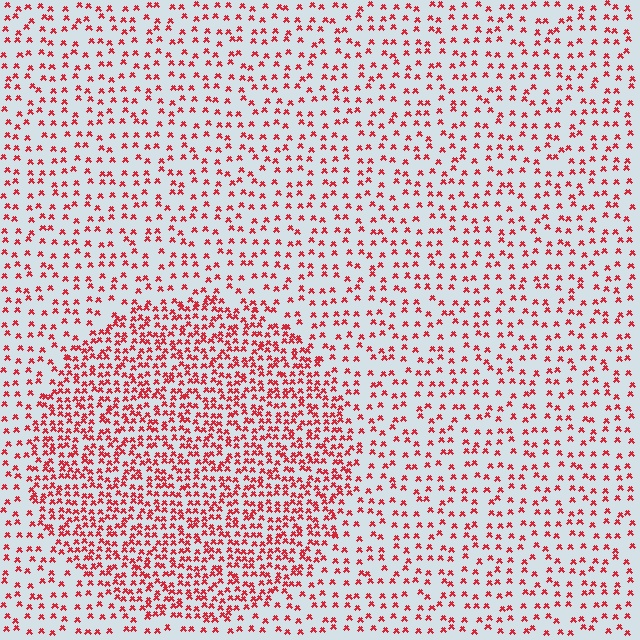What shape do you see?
I see a circle.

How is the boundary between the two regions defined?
The boundary is defined by a change in element density (approximately 2.1x ratio). All elements are the same color, size, and shape.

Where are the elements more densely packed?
The elements are more densely packed inside the circle boundary.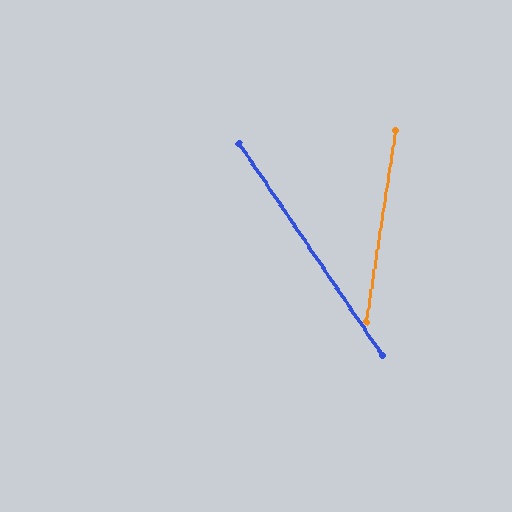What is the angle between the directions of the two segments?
Approximately 43 degrees.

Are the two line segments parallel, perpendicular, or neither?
Neither parallel nor perpendicular — they differ by about 43°.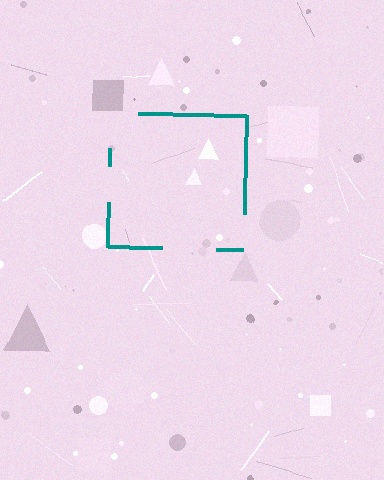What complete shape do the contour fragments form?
The contour fragments form a square.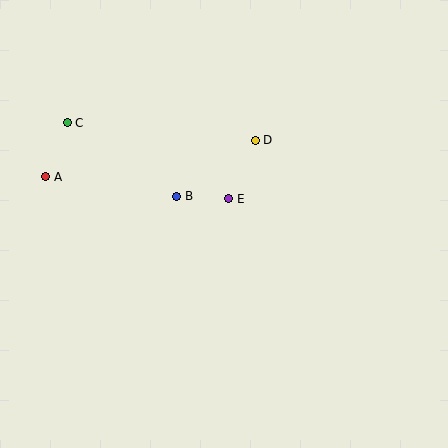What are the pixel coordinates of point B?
Point B is at (177, 196).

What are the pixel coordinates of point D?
Point D is at (255, 140).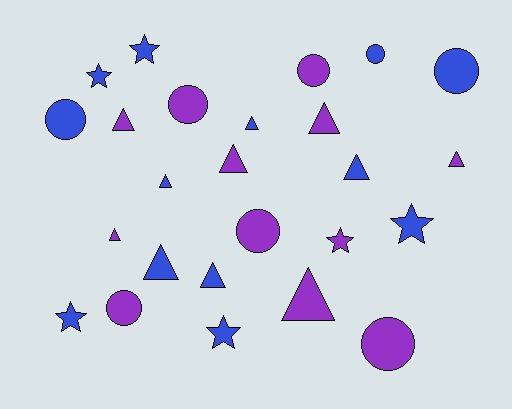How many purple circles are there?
There are 5 purple circles.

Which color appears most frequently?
Blue, with 13 objects.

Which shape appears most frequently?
Triangle, with 11 objects.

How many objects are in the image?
There are 25 objects.